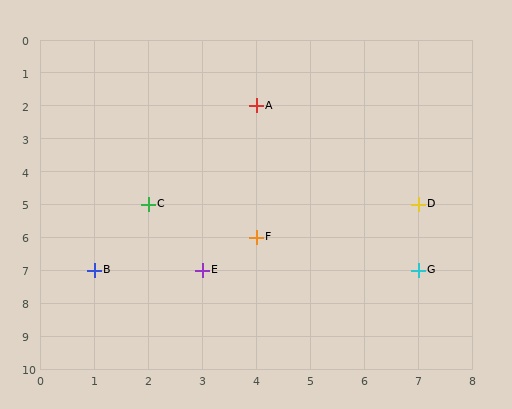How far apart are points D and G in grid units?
Points D and G are 2 rows apart.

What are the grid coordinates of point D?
Point D is at grid coordinates (7, 5).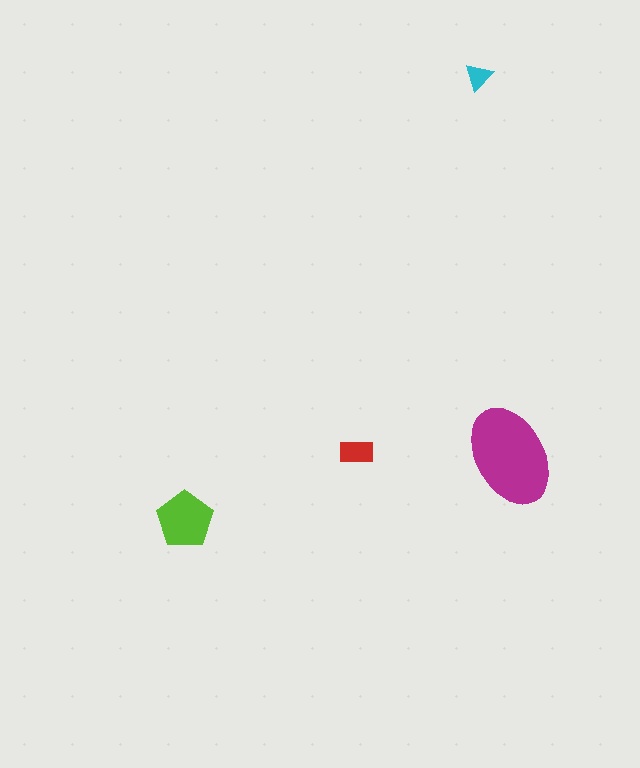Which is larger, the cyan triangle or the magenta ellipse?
The magenta ellipse.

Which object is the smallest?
The cyan triangle.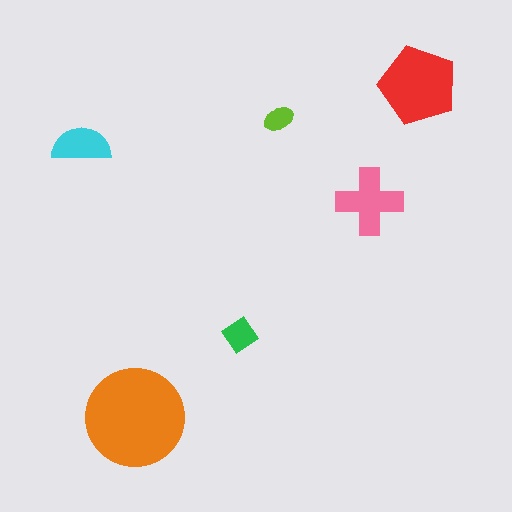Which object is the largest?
The orange circle.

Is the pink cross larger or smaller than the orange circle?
Smaller.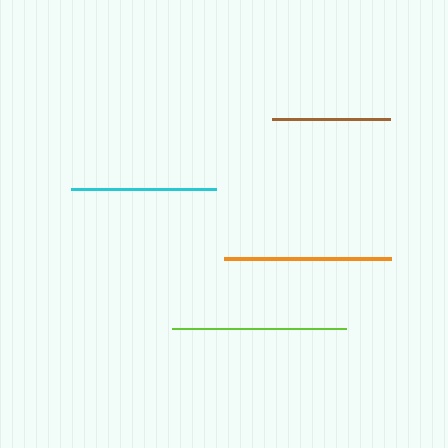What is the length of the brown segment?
The brown segment is approximately 117 pixels long.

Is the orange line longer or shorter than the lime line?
The lime line is longer than the orange line.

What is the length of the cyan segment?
The cyan segment is approximately 145 pixels long.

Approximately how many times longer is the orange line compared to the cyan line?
The orange line is approximately 1.2 times the length of the cyan line.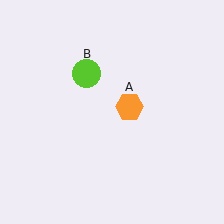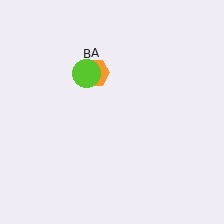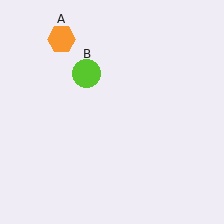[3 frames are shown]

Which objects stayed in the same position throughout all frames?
Lime circle (object B) remained stationary.